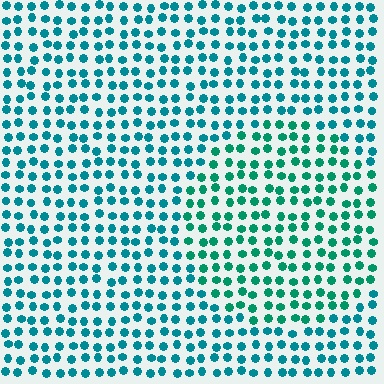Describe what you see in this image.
The image is filled with small teal elements in a uniform arrangement. A circle-shaped region is visible where the elements are tinted to a slightly different hue, forming a subtle color boundary.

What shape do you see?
I see a circle.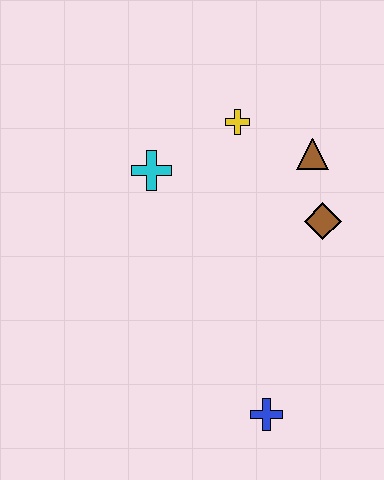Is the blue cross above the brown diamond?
No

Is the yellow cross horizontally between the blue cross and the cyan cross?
Yes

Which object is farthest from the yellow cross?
The blue cross is farthest from the yellow cross.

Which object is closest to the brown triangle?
The brown diamond is closest to the brown triangle.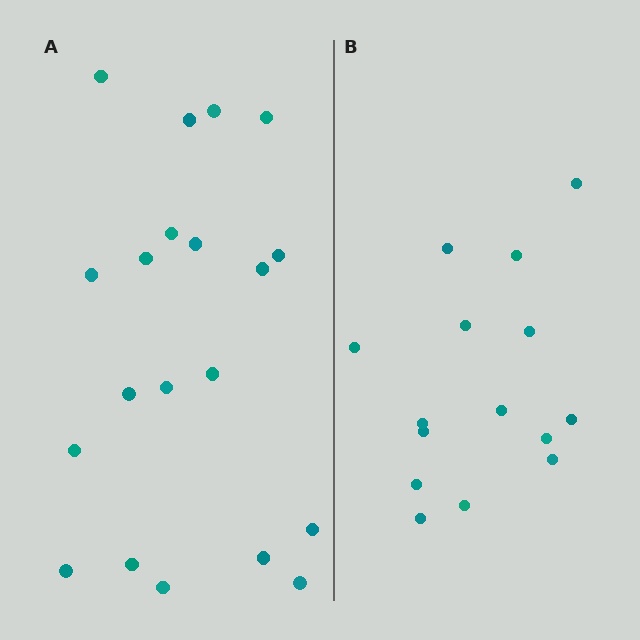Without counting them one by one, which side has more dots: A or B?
Region A (the left region) has more dots.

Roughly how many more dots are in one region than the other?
Region A has about 5 more dots than region B.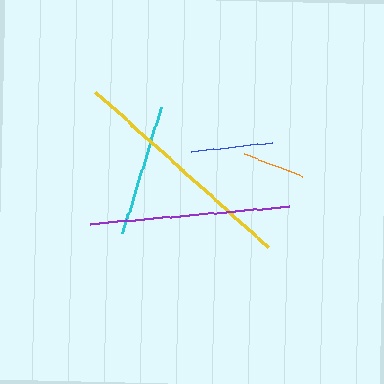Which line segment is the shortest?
The orange line is the shortest at approximately 62 pixels.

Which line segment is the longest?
The yellow line is the longest at approximately 231 pixels.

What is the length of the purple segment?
The purple segment is approximately 200 pixels long.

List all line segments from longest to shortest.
From longest to shortest: yellow, purple, cyan, blue, orange.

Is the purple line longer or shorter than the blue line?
The purple line is longer than the blue line.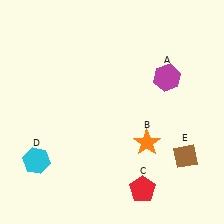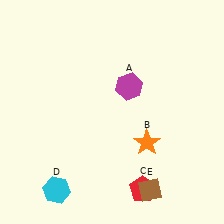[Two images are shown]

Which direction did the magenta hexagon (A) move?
The magenta hexagon (A) moved left.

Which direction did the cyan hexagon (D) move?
The cyan hexagon (D) moved down.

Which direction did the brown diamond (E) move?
The brown diamond (E) moved left.